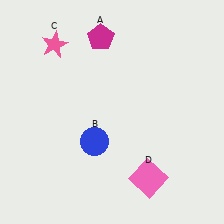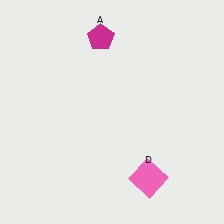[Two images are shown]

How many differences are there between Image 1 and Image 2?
There are 2 differences between the two images.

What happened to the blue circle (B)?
The blue circle (B) was removed in Image 2. It was in the bottom-left area of Image 1.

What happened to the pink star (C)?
The pink star (C) was removed in Image 2. It was in the top-left area of Image 1.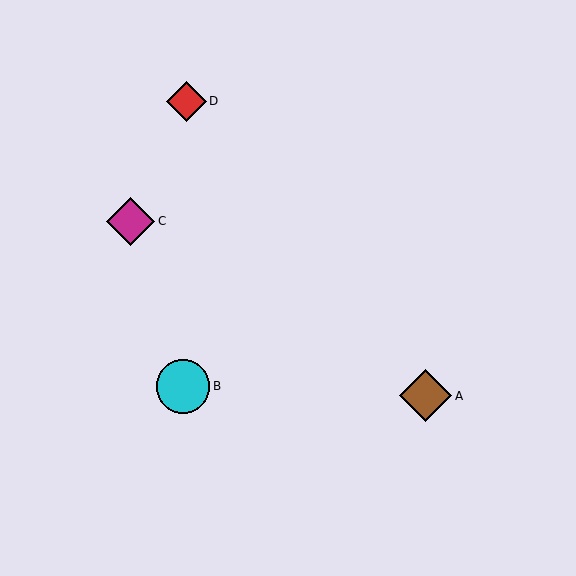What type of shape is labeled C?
Shape C is a magenta diamond.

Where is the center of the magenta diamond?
The center of the magenta diamond is at (131, 221).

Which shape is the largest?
The cyan circle (labeled B) is the largest.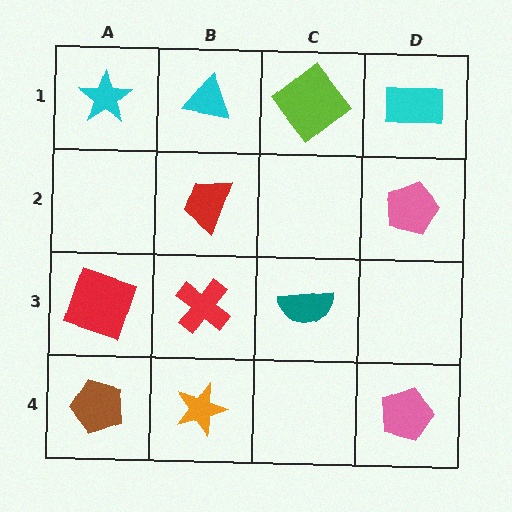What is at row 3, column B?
A red cross.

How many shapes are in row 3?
3 shapes.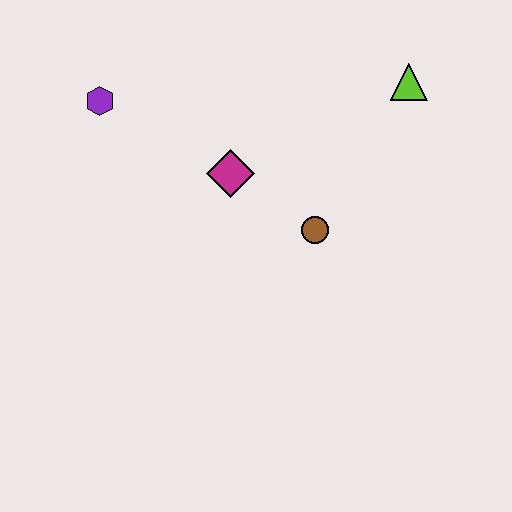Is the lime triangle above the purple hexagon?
Yes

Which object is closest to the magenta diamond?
The brown circle is closest to the magenta diamond.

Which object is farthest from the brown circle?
The purple hexagon is farthest from the brown circle.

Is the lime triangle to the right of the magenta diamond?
Yes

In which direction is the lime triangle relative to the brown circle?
The lime triangle is above the brown circle.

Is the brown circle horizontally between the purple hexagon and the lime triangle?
Yes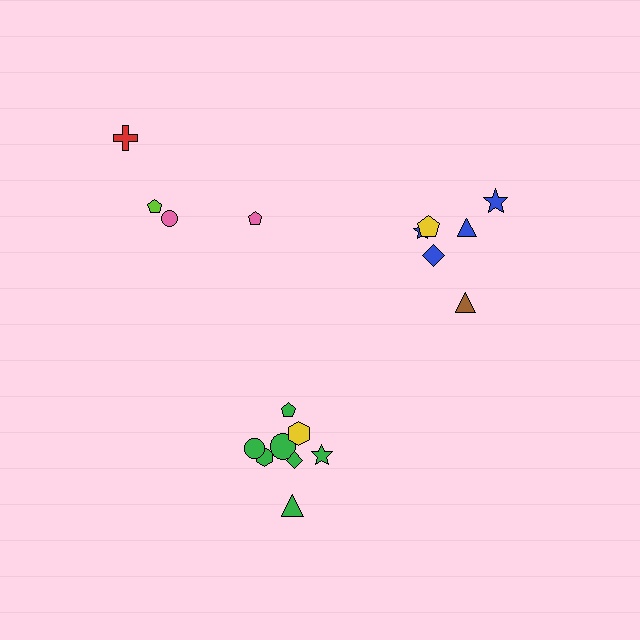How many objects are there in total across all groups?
There are 18 objects.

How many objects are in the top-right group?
There are 6 objects.